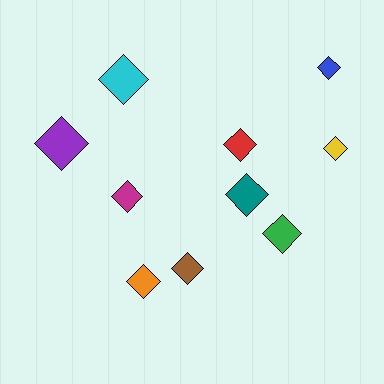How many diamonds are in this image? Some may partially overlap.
There are 10 diamonds.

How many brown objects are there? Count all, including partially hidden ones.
There is 1 brown object.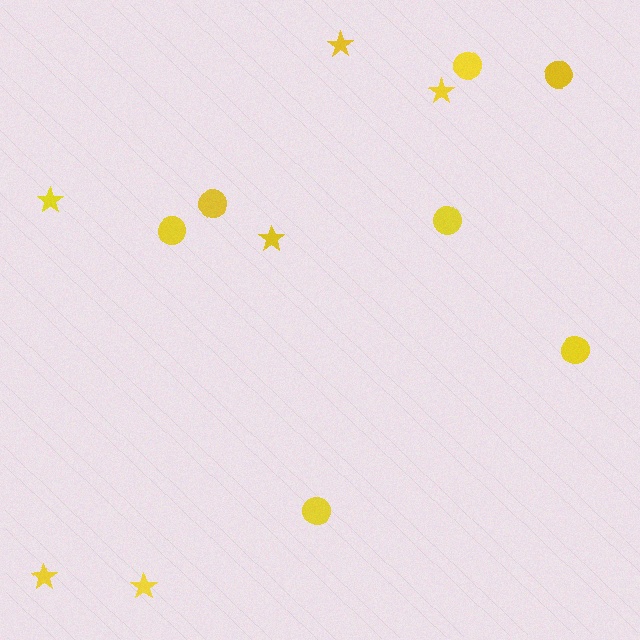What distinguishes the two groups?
There are 2 groups: one group of stars (6) and one group of circles (7).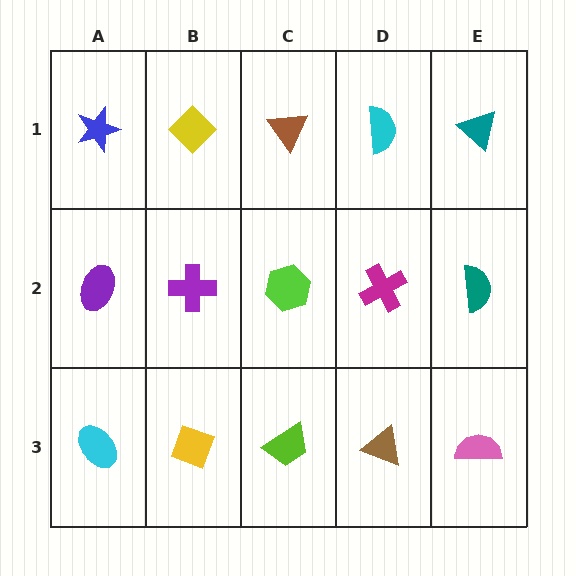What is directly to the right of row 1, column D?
A teal triangle.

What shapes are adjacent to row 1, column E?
A teal semicircle (row 2, column E), a cyan semicircle (row 1, column D).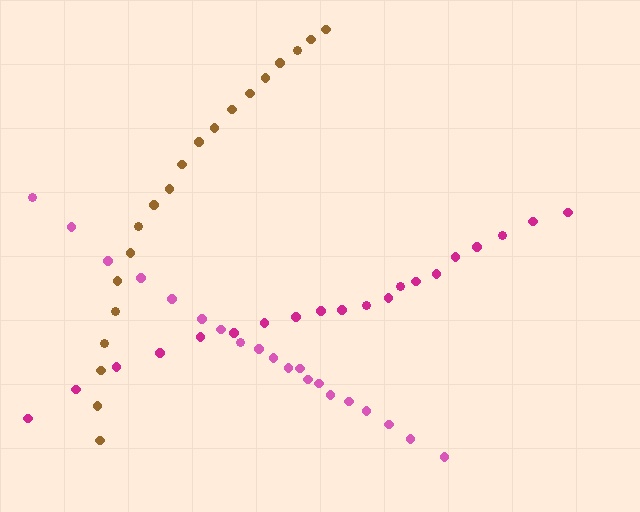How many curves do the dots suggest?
There are 3 distinct paths.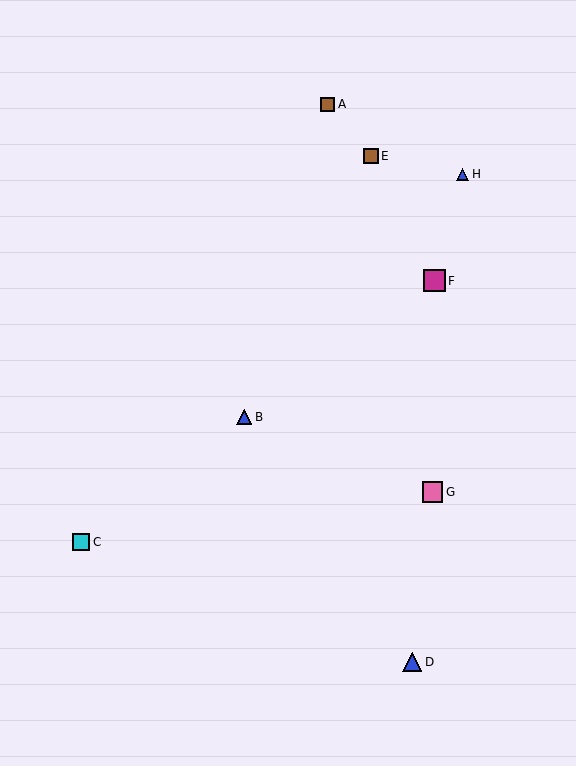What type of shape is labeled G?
Shape G is a pink square.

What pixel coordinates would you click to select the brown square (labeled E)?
Click at (371, 156) to select the brown square E.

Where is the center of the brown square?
The center of the brown square is at (327, 104).